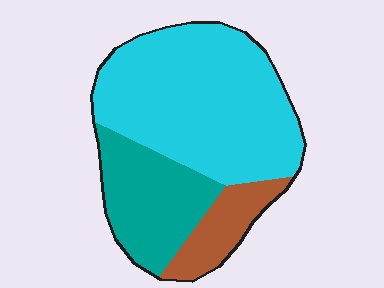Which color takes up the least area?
Brown, at roughly 15%.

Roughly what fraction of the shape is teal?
Teal covers 26% of the shape.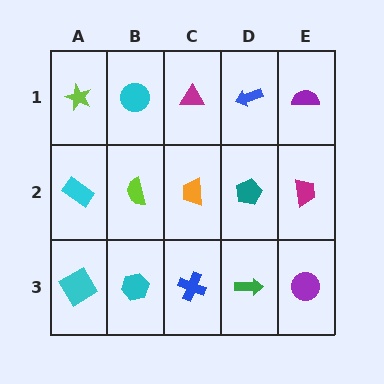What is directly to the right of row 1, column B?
A magenta triangle.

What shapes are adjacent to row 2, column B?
A cyan circle (row 1, column B), a cyan hexagon (row 3, column B), a cyan rectangle (row 2, column A), an orange trapezoid (row 2, column C).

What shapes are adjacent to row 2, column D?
A blue arrow (row 1, column D), a green arrow (row 3, column D), an orange trapezoid (row 2, column C), a magenta trapezoid (row 2, column E).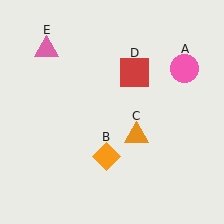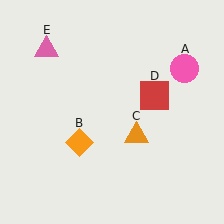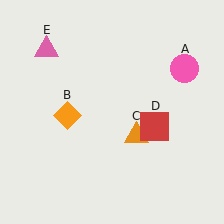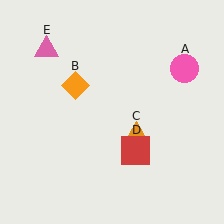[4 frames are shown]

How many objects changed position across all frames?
2 objects changed position: orange diamond (object B), red square (object D).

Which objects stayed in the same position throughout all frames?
Pink circle (object A) and orange triangle (object C) and pink triangle (object E) remained stationary.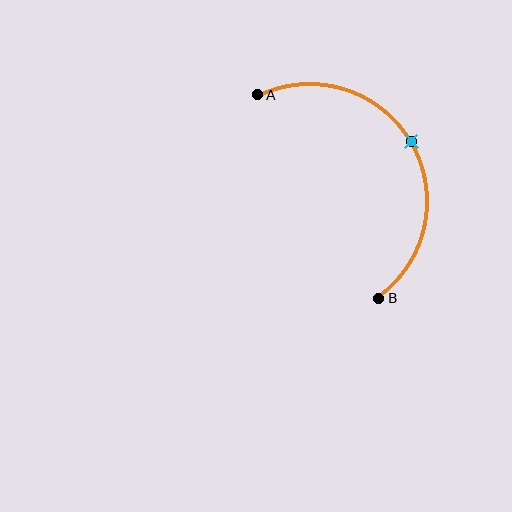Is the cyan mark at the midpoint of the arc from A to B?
Yes. The cyan mark lies on the arc at equal arc-length from both A and B — it is the arc midpoint.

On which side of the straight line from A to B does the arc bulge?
The arc bulges to the right of the straight line connecting A and B.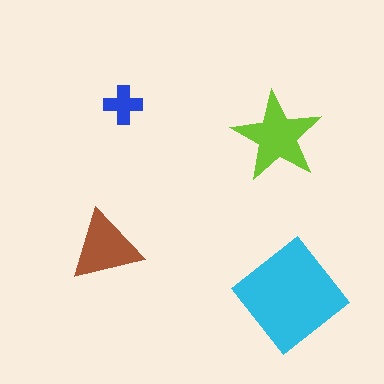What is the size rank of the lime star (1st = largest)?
2nd.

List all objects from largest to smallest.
The cyan diamond, the lime star, the brown triangle, the blue cross.